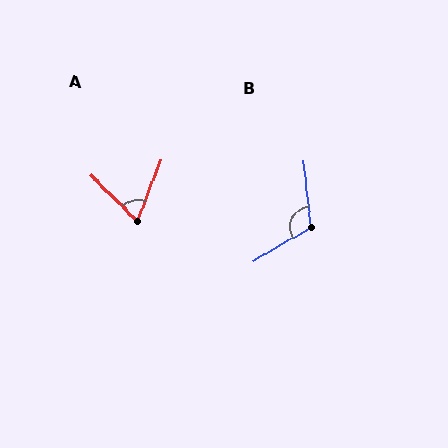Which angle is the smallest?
A, at approximately 67 degrees.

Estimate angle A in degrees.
Approximately 67 degrees.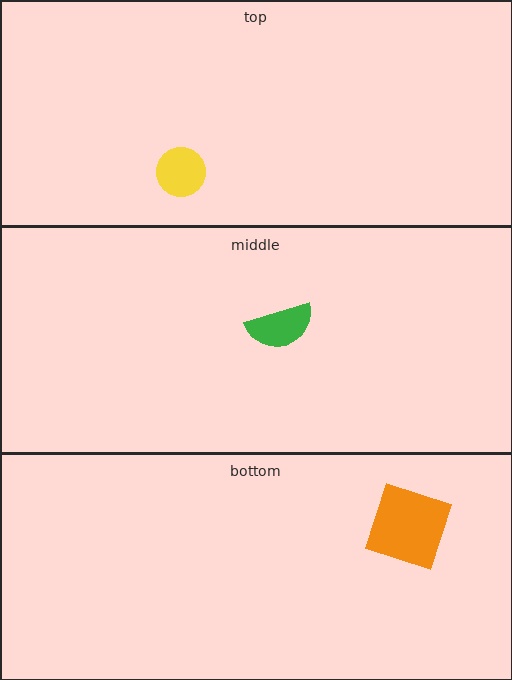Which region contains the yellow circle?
The top region.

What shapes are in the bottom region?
The orange square.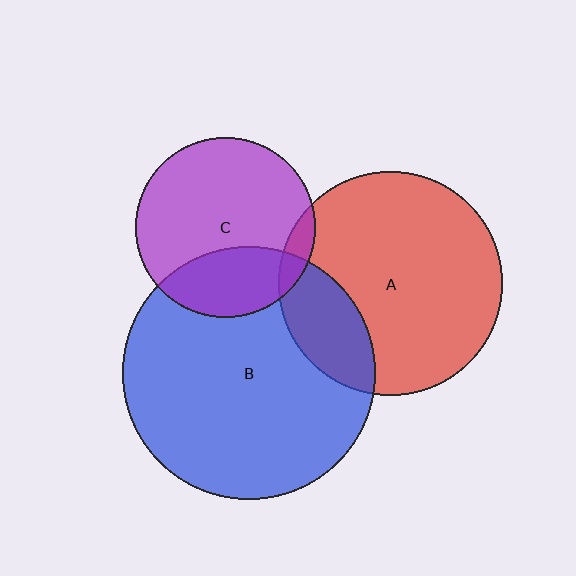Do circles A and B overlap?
Yes.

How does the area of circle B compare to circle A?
Approximately 1.3 times.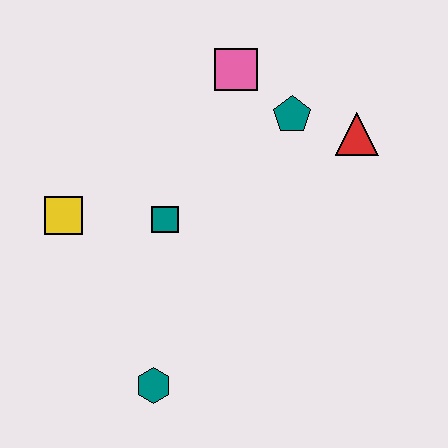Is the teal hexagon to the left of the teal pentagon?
Yes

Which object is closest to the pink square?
The teal pentagon is closest to the pink square.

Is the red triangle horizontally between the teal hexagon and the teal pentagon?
No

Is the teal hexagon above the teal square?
No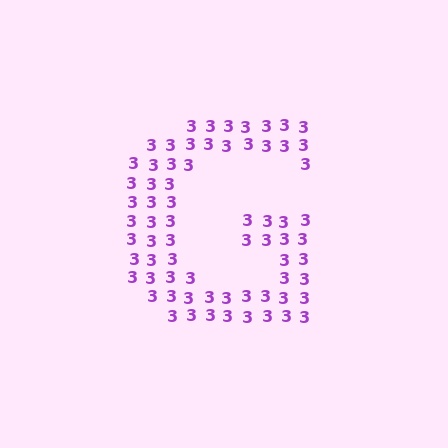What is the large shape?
The large shape is the letter G.